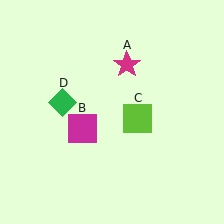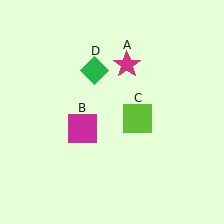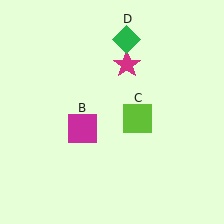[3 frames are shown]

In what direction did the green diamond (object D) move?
The green diamond (object D) moved up and to the right.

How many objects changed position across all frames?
1 object changed position: green diamond (object D).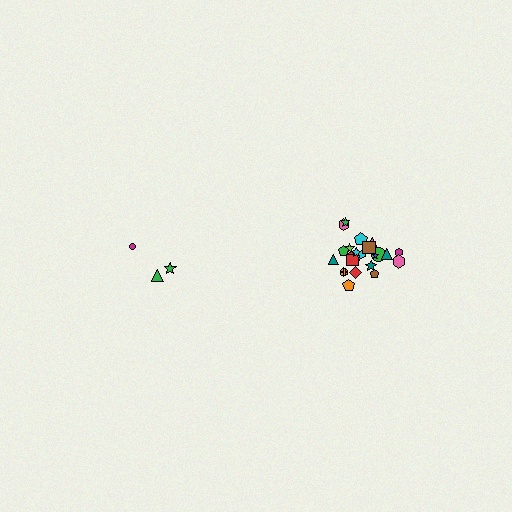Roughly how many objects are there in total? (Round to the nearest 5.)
Roughly 30 objects in total.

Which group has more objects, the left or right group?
The right group.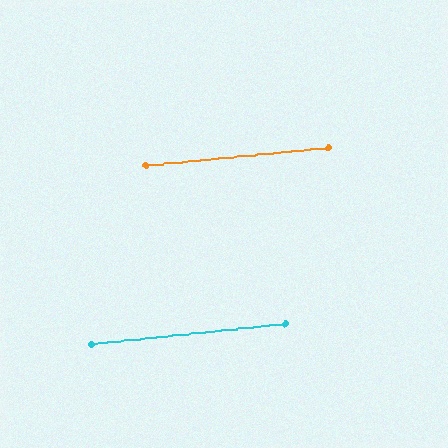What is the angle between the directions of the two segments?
Approximately 0 degrees.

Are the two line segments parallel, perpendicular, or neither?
Parallel — their directions differ by only 0.2°.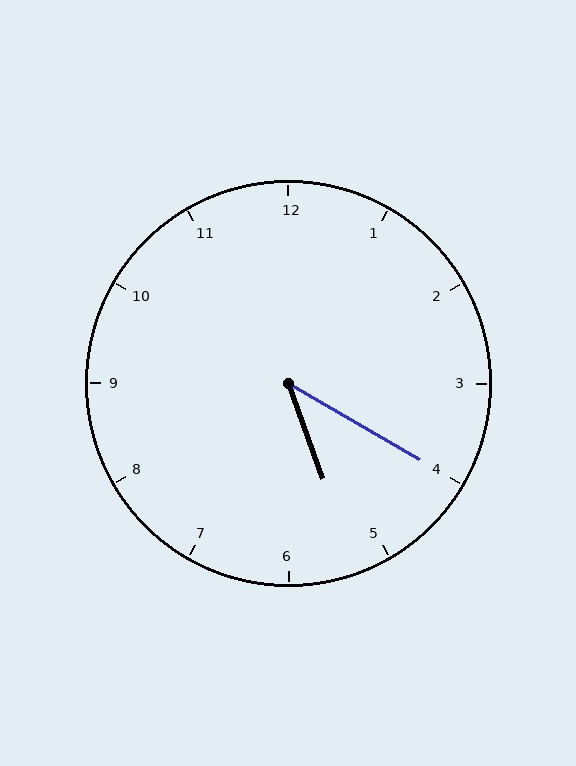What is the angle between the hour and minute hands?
Approximately 40 degrees.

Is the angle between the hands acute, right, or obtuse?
It is acute.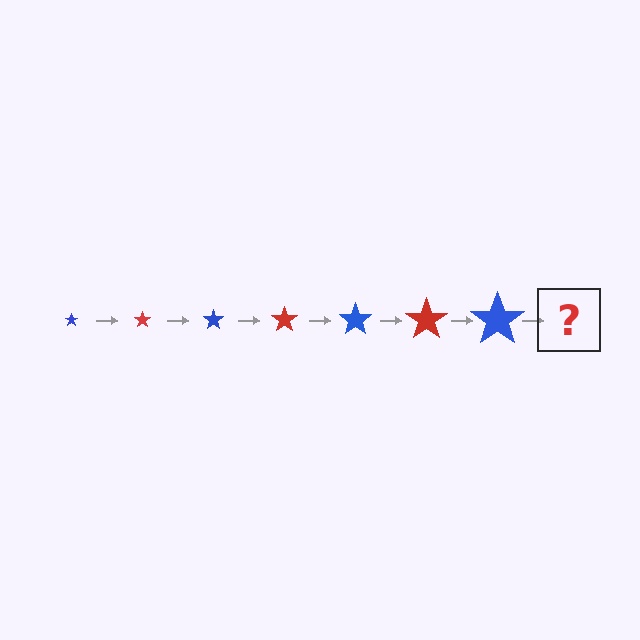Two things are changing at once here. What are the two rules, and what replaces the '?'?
The two rules are that the star grows larger each step and the color cycles through blue and red. The '?' should be a red star, larger than the previous one.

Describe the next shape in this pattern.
It should be a red star, larger than the previous one.